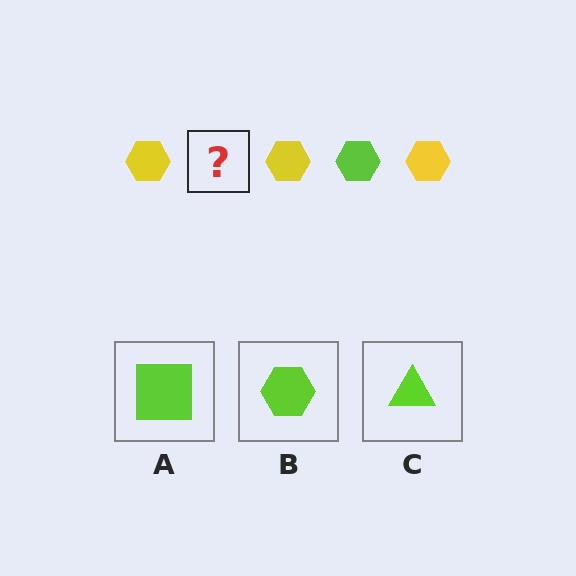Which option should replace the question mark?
Option B.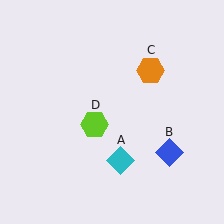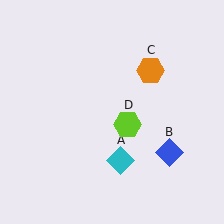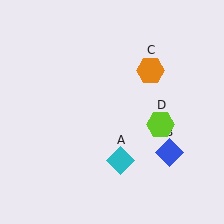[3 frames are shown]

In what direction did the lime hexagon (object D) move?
The lime hexagon (object D) moved right.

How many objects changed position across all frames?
1 object changed position: lime hexagon (object D).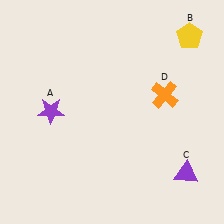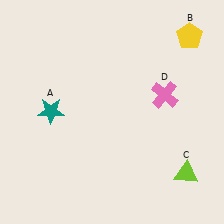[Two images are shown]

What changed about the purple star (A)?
In Image 1, A is purple. In Image 2, it changed to teal.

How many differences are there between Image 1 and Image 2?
There are 3 differences between the two images.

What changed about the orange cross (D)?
In Image 1, D is orange. In Image 2, it changed to pink.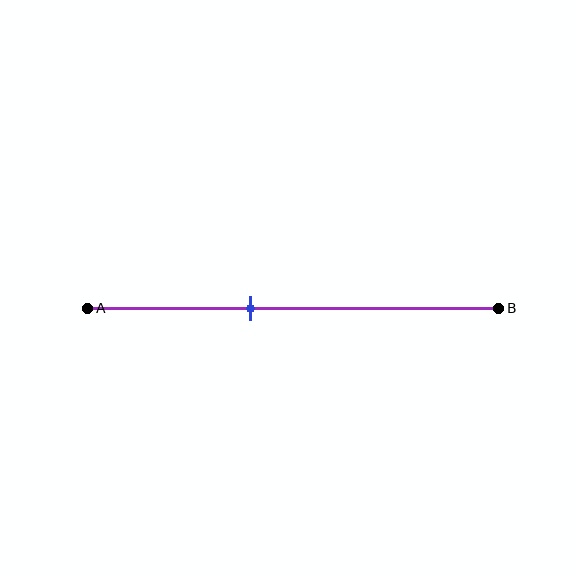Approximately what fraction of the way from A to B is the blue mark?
The blue mark is approximately 40% of the way from A to B.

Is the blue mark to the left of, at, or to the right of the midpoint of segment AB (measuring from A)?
The blue mark is to the left of the midpoint of segment AB.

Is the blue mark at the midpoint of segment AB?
No, the mark is at about 40% from A, not at the 50% midpoint.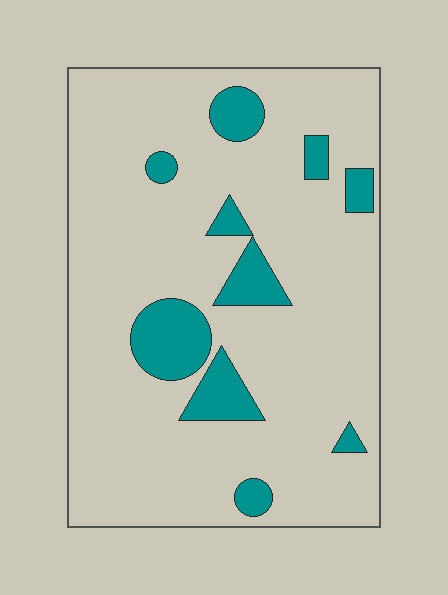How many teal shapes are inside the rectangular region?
10.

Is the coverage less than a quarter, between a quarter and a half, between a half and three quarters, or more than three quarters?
Less than a quarter.